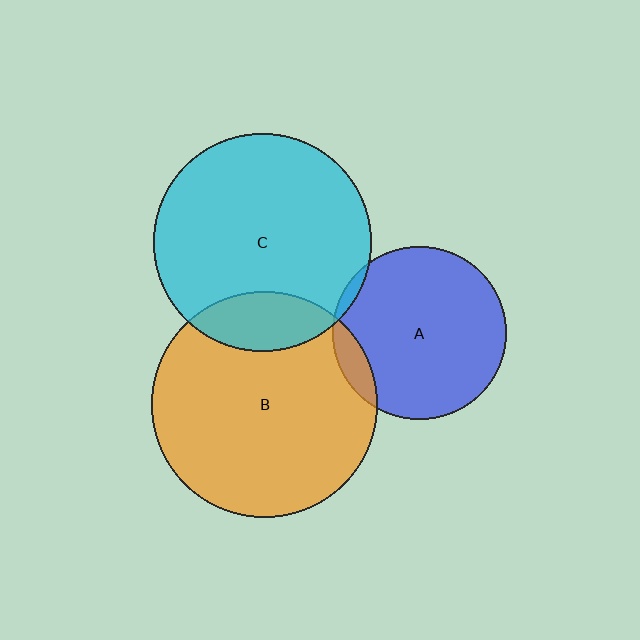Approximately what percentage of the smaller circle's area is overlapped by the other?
Approximately 5%.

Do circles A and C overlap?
Yes.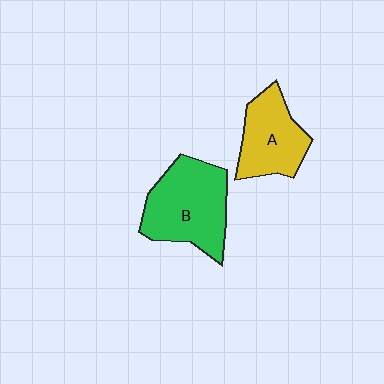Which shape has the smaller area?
Shape A (yellow).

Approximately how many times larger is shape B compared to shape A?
Approximately 1.4 times.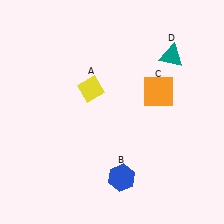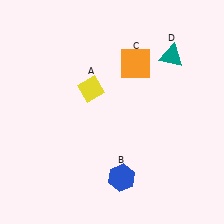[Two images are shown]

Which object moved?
The orange square (C) moved up.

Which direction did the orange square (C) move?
The orange square (C) moved up.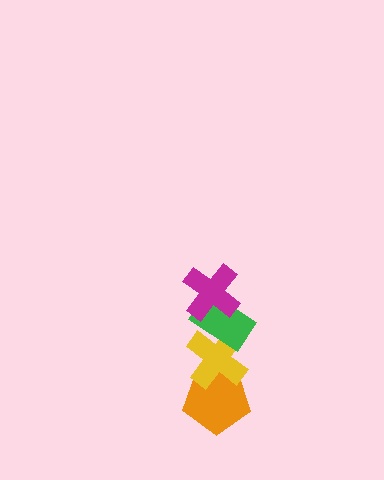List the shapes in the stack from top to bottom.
From top to bottom: the magenta cross, the green rectangle, the yellow cross, the orange pentagon.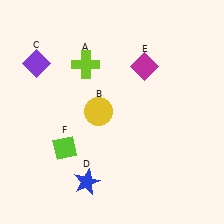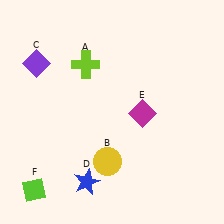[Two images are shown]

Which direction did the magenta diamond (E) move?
The magenta diamond (E) moved down.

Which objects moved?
The objects that moved are: the yellow circle (B), the magenta diamond (E), the lime diamond (F).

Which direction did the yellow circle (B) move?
The yellow circle (B) moved down.